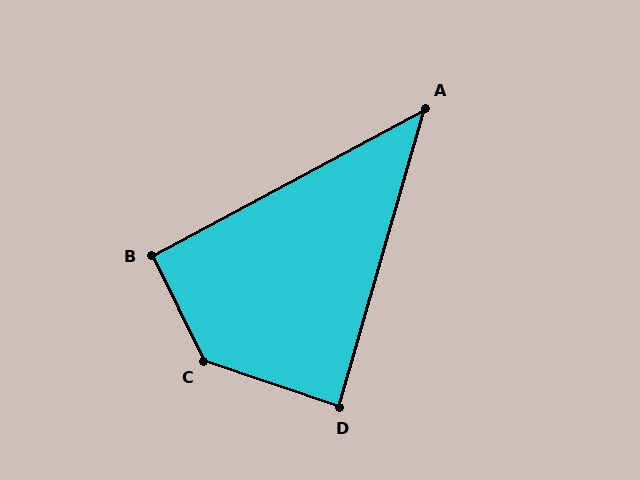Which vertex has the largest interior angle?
C, at approximately 134 degrees.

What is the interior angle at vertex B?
Approximately 92 degrees (approximately right).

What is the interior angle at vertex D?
Approximately 88 degrees (approximately right).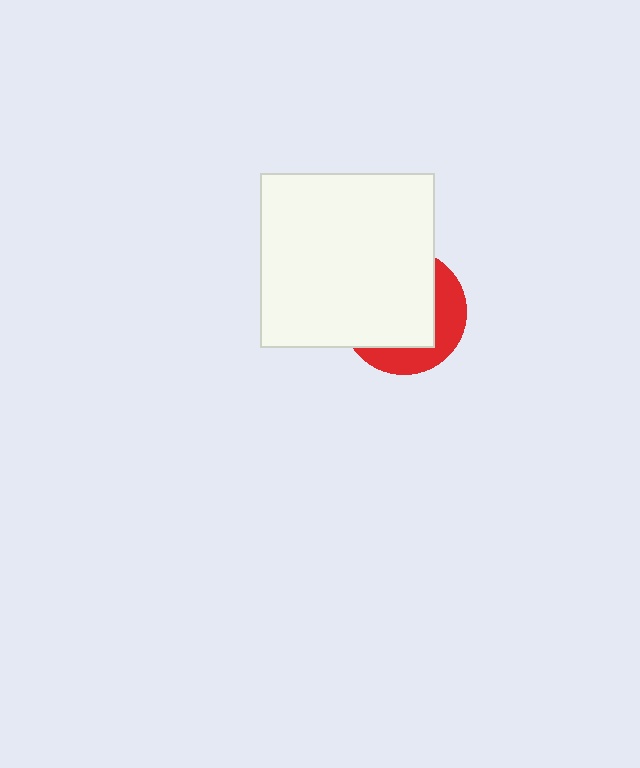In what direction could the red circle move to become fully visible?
The red circle could move toward the lower-right. That would shift it out from behind the white square entirely.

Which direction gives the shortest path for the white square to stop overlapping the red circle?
Moving toward the upper-left gives the shortest separation.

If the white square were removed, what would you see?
You would see the complete red circle.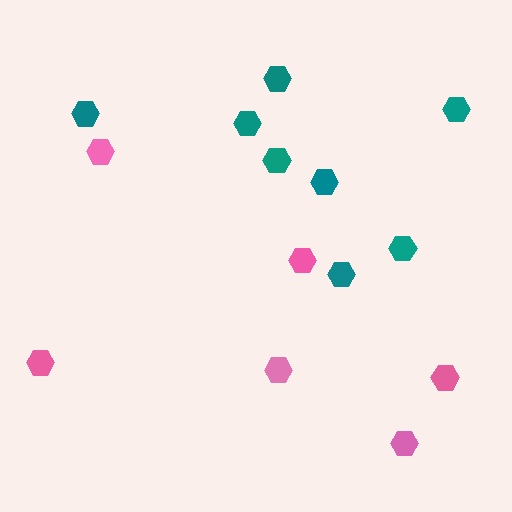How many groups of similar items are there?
There are 2 groups: one group of pink hexagons (6) and one group of teal hexagons (8).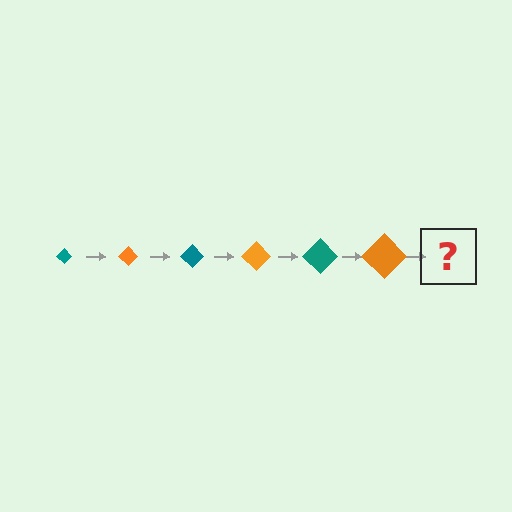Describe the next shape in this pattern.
It should be a teal diamond, larger than the previous one.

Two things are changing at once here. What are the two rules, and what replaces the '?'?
The two rules are that the diamond grows larger each step and the color cycles through teal and orange. The '?' should be a teal diamond, larger than the previous one.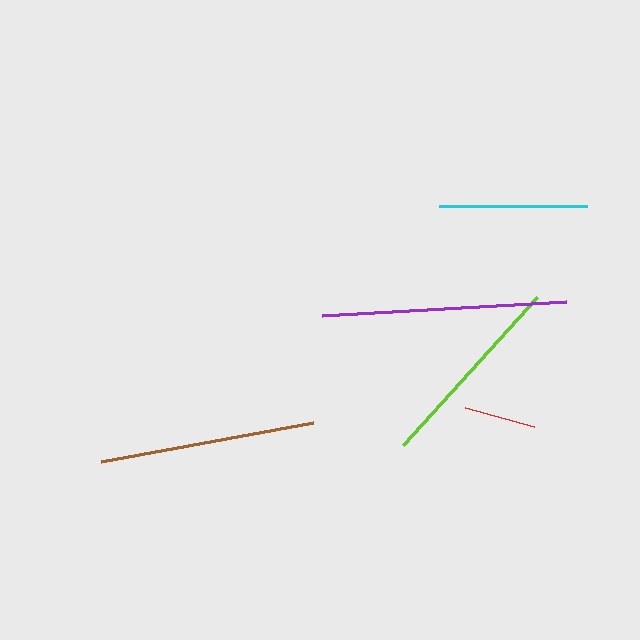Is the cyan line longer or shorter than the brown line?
The brown line is longer than the cyan line.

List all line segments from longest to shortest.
From longest to shortest: purple, brown, lime, cyan, red.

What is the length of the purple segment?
The purple segment is approximately 244 pixels long.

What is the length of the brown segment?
The brown segment is approximately 216 pixels long.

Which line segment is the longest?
The purple line is the longest at approximately 244 pixels.